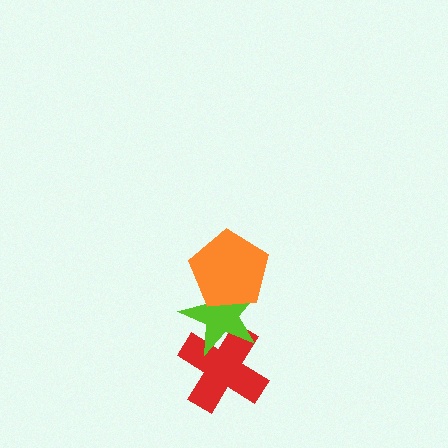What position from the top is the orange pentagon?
The orange pentagon is 1st from the top.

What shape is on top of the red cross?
The lime star is on top of the red cross.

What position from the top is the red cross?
The red cross is 3rd from the top.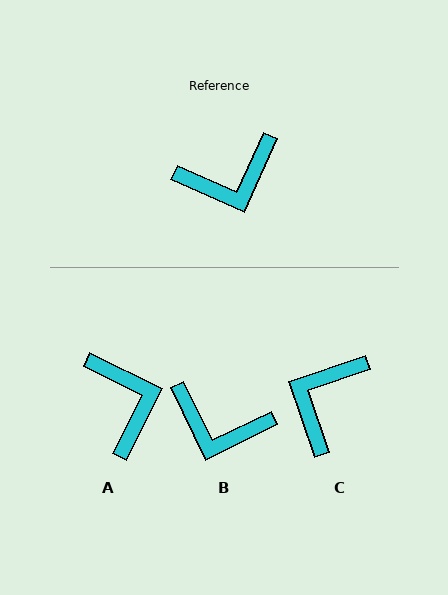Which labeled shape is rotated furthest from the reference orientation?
C, about 137 degrees away.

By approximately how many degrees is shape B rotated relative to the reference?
Approximately 40 degrees clockwise.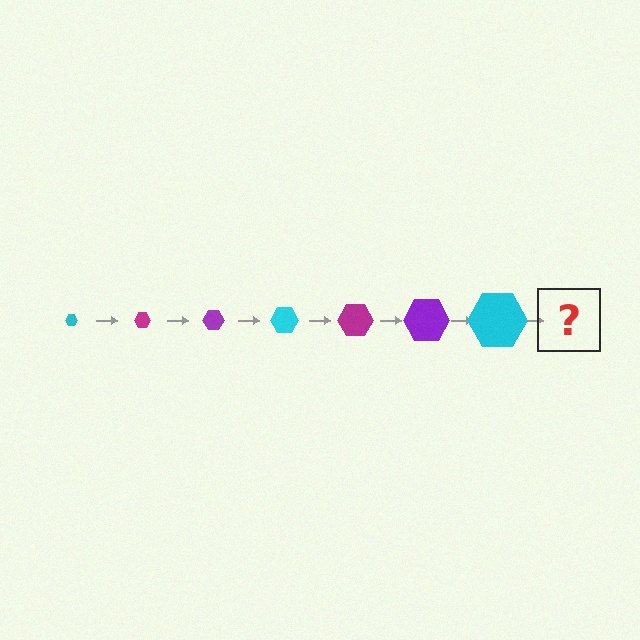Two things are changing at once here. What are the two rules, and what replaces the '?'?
The two rules are that the hexagon grows larger each step and the color cycles through cyan, magenta, and purple. The '?' should be a magenta hexagon, larger than the previous one.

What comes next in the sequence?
The next element should be a magenta hexagon, larger than the previous one.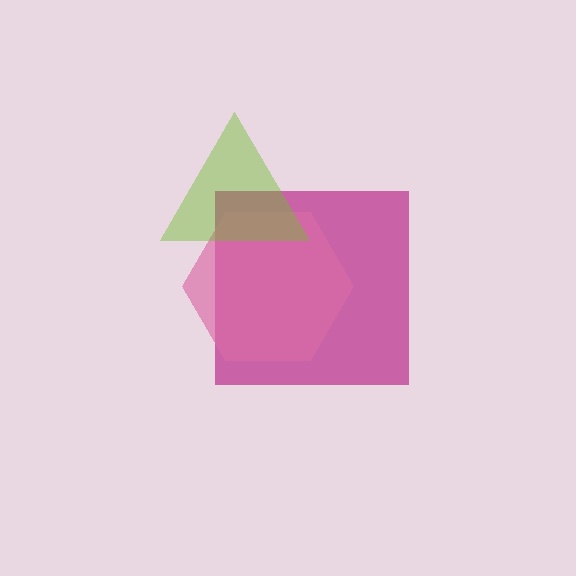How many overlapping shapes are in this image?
There are 3 overlapping shapes in the image.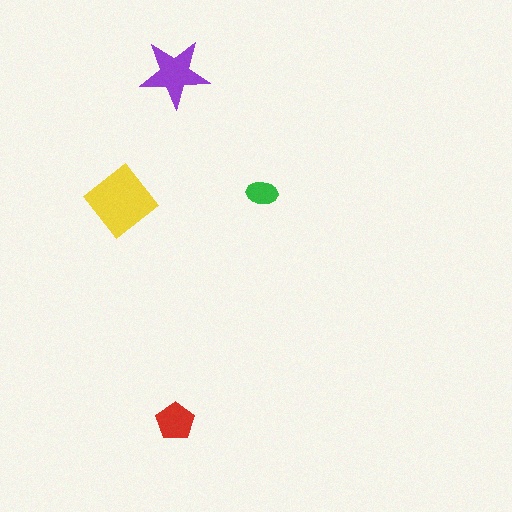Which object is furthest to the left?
The yellow diamond is leftmost.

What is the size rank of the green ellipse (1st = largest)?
4th.